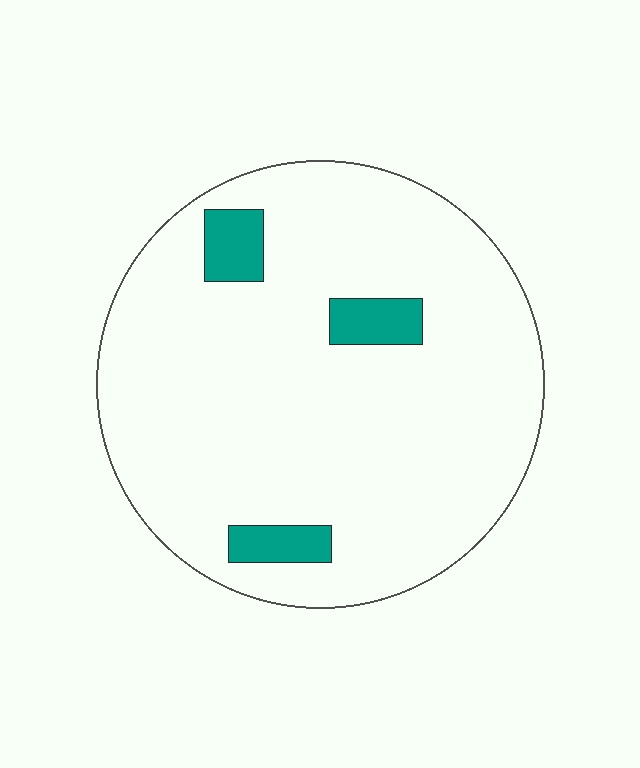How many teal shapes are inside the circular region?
3.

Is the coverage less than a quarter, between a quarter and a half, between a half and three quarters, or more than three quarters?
Less than a quarter.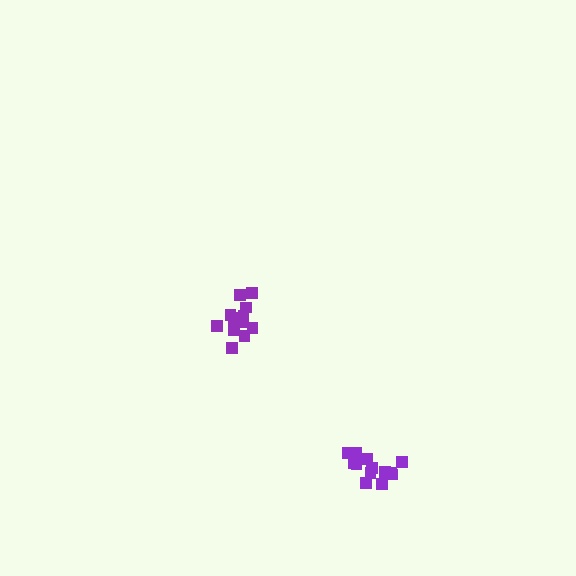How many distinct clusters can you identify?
There are 2 distinct clusters.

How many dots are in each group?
Group 1: 14 dots, Group 2: 12 dots (26 total).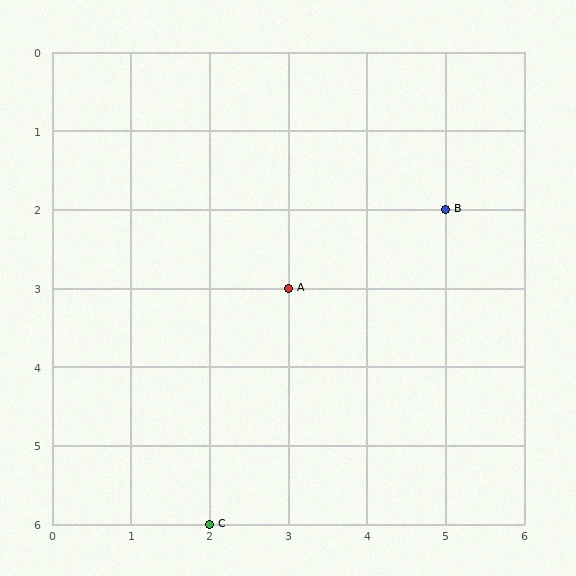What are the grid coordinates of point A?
Point A is at grid coordinates (3, 3).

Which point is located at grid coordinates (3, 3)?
Point A is at (3, 3).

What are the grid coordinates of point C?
Point C is at grid coordinates (2, 6).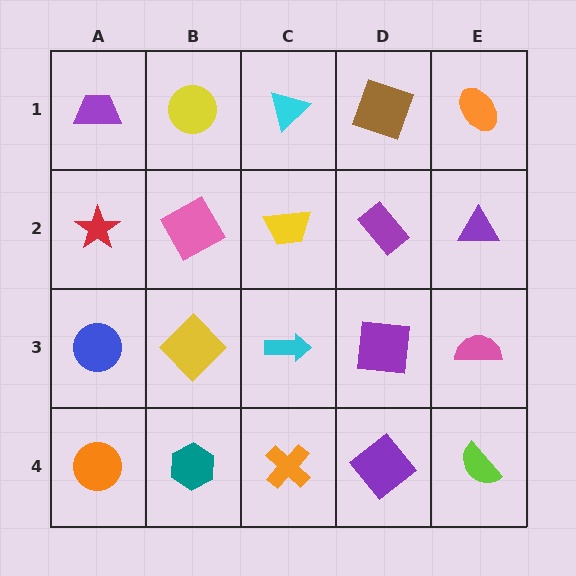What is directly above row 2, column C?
A cyan triangle.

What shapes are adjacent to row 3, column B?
A pink square (row 2, column B), a teal hexagon (row 4, column B), a blue circle (row 3, column A), a cyan arrow (row 3, column C).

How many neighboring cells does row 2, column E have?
3.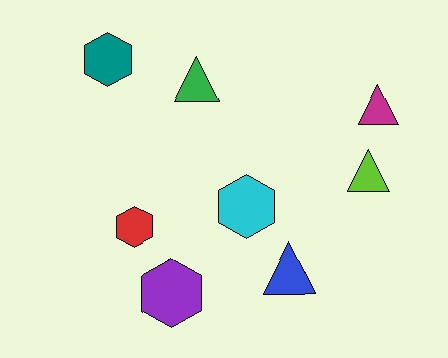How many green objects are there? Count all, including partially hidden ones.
There is 1 green object.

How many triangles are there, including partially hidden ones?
There are 4 triangles.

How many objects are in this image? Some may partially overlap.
There are 8 objects.